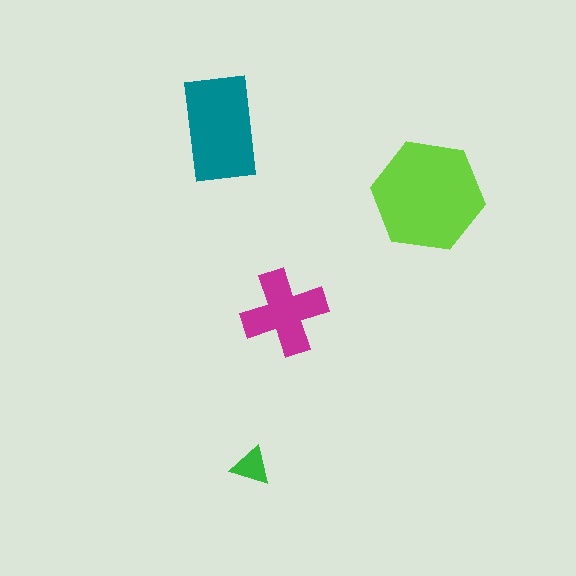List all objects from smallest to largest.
The green triangle, the magenta cross, the teal rectangle, the lime hexagon.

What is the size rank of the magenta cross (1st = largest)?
3rd.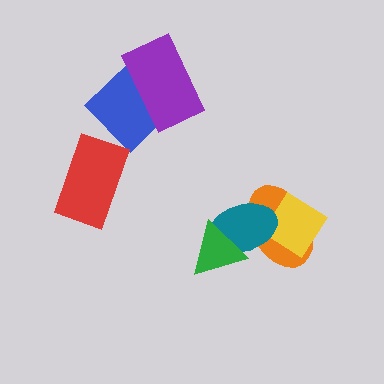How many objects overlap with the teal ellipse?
3 objects overlap with the teal ellipse.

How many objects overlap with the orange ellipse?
3 objects overlap with the orange ellipse.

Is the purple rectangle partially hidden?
No, no other shape covers it.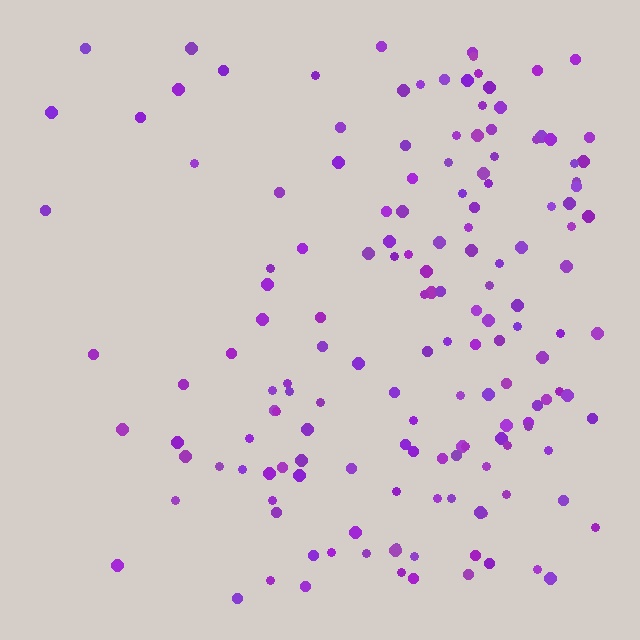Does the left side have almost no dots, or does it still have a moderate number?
Still a moderate number, just noticeably fewer than the right.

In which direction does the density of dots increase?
From left to right, with the right side densest.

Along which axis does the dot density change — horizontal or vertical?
Horizontal.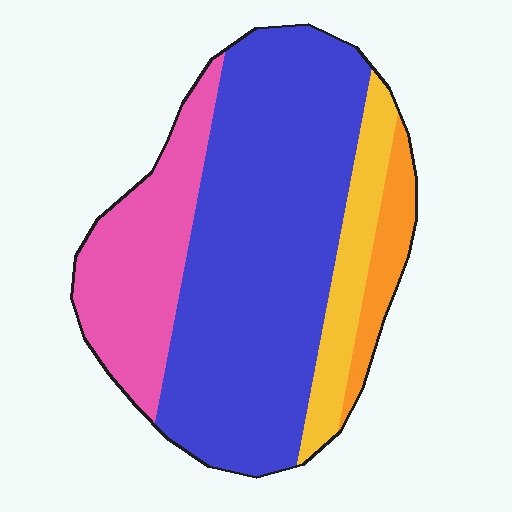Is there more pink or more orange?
Pink.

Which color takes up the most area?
Blue, at roughly 60%.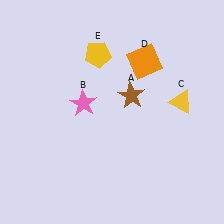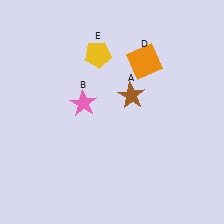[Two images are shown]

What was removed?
The yellow triangle (C) was removed in Image 2.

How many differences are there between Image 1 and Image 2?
There is 1 difference between the two images.